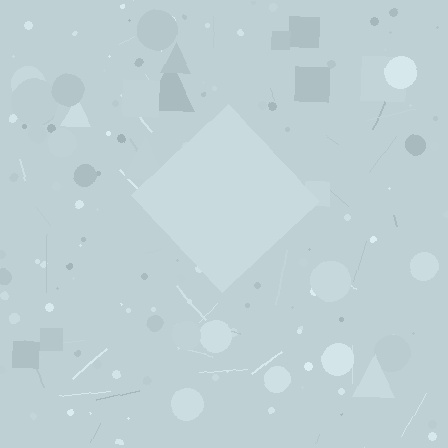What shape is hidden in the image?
A diamond is hidden in the image.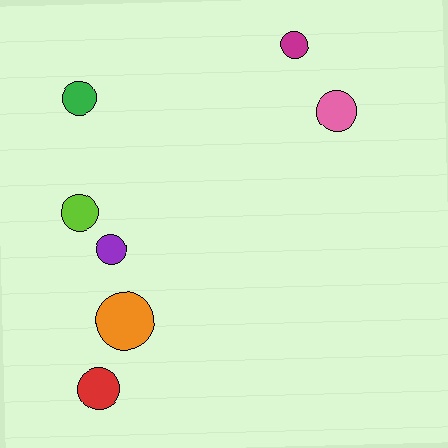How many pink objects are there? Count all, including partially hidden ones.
There is 1 pink object.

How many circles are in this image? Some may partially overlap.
There are 7 circles.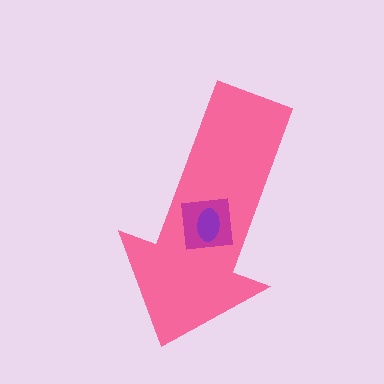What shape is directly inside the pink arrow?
The magenta square.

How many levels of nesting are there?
3.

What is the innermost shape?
The purple ellipse.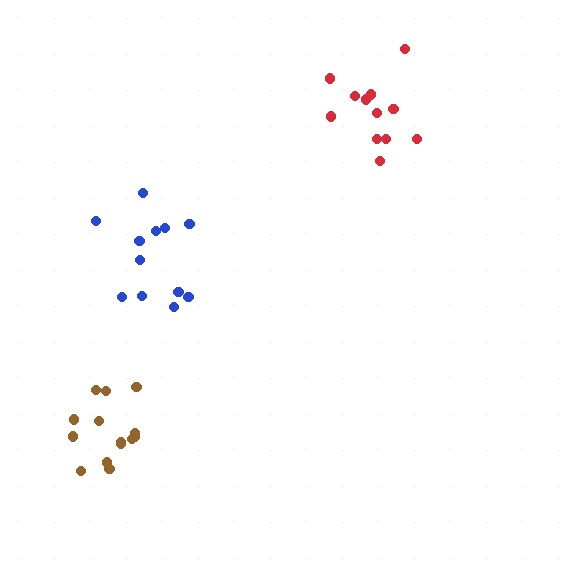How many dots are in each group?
Group 1: 14 dots, Group 2: 12 dots, Group 3: 12 dots (38 total).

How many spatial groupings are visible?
There are 3 spatial groupings.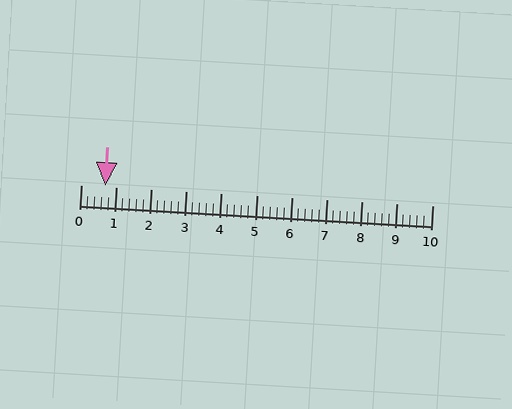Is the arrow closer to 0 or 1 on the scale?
The arrow is closer to 1.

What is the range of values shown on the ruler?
The ruler shows values from 0 to 10.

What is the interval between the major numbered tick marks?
The major tick marks are spaced 1 units apart.